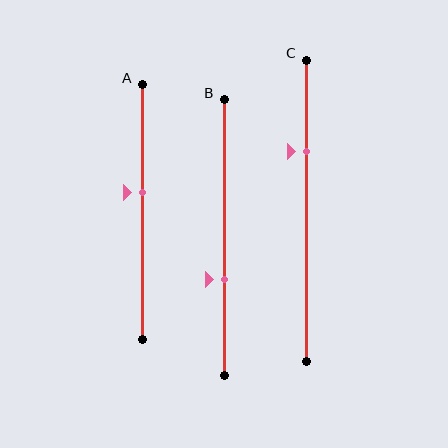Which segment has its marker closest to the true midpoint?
Segment A has its marker closest to the true midpoint.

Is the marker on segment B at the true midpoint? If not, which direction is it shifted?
No, the marker on segment B is shifted downward by about 15% of the segment length.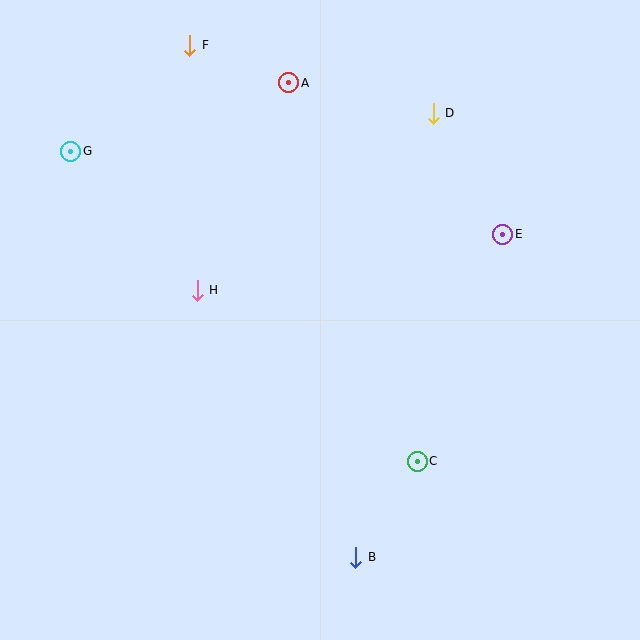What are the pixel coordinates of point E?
Point E is at (503, 234).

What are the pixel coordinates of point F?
Point F is at (190, 45).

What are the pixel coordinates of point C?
Point C is at (417, 461).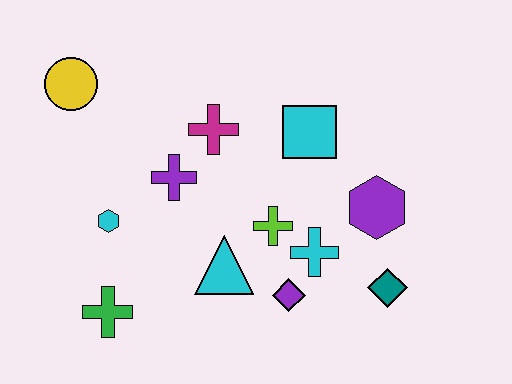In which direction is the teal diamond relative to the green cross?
The teal diamond is to the right of the green cross.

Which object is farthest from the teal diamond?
The yellow circle is farthest from the teal diamond.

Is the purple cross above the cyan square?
No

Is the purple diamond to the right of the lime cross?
Yes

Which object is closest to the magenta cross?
The purple cross is closest to the magenta cross.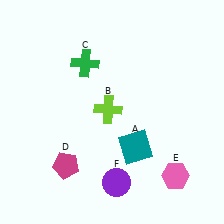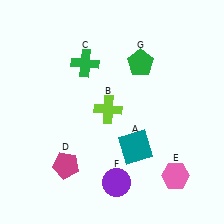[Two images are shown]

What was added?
A green pentagon (G) was added in Image 2.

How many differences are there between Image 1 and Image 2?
There is 1 difference between the two images.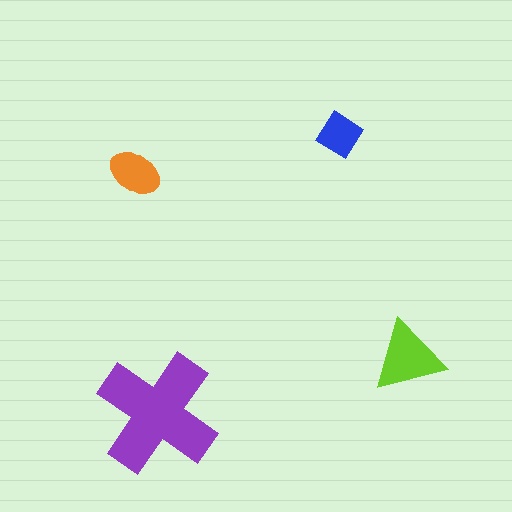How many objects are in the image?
There are 4 objects in the image.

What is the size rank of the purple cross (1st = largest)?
1st.